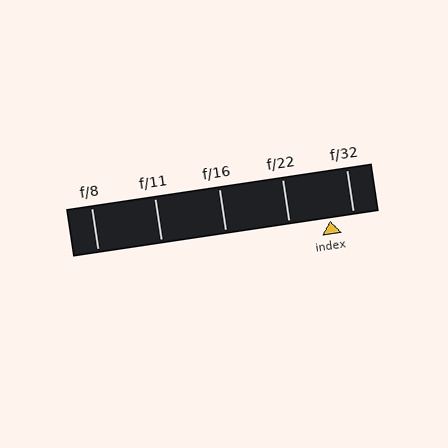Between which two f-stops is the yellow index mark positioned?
The index mark is between f/22 and f/32.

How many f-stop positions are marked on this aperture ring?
There are 5 f-stop positions marked.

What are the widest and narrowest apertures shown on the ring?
The widest aperture shown is f/8 and the narrowest is f/32.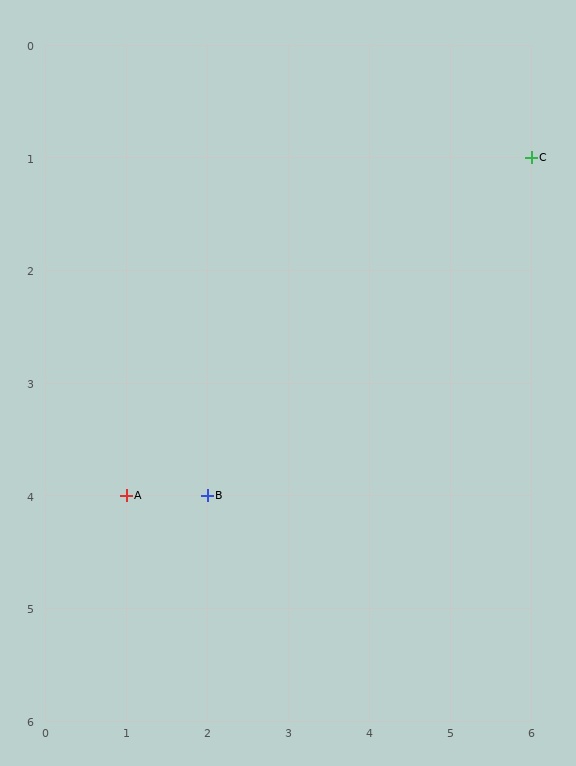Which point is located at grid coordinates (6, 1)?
Point C is at (6, 1).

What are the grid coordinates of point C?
Point C is at grid coordinates (6, 1).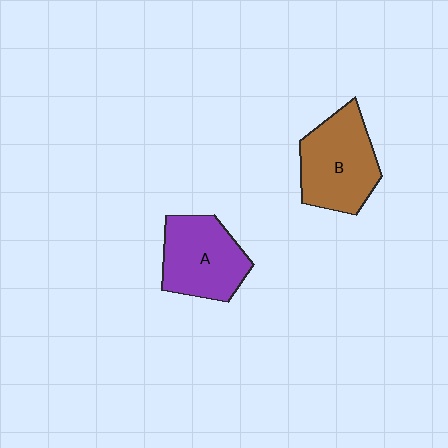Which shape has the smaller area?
Shape A (purple).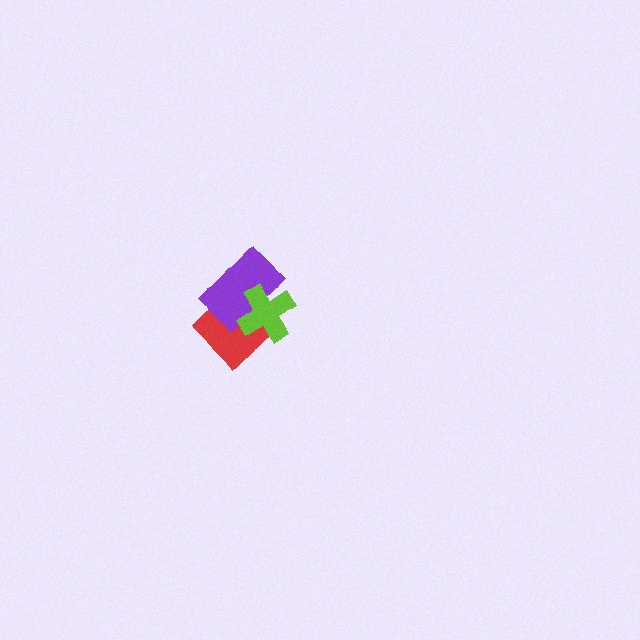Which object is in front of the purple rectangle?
The lime cross is in front of the purple rectangle.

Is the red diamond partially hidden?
Yes, it is partially covered by another shape.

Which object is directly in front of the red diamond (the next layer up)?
The purple rectangle is directly in front of the red diamond.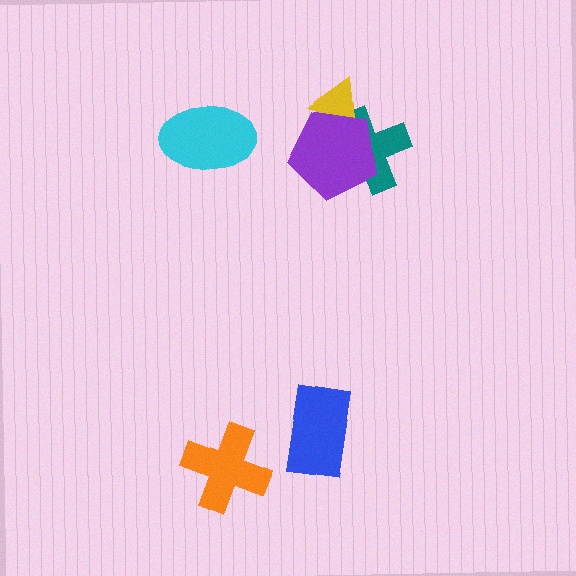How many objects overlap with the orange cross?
0 objects overlap with the orange cross.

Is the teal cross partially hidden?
Yes, it is partially covered by another shape.